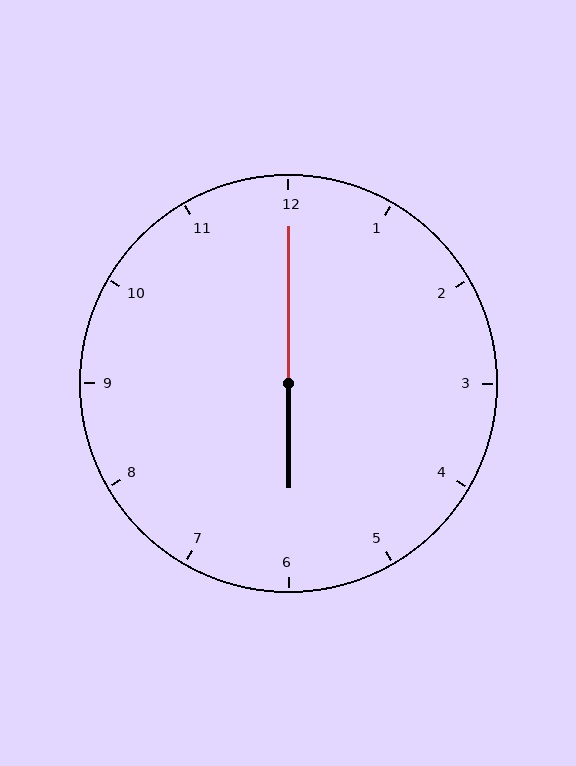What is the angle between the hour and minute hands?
Approximately 180 degrees.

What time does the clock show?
6:00.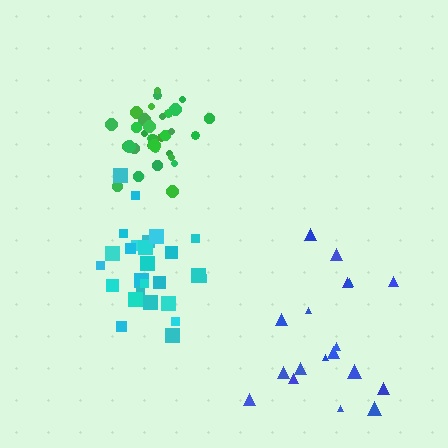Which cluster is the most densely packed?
Green.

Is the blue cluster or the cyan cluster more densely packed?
Cyan.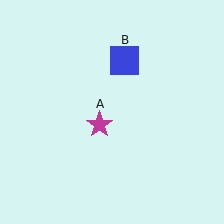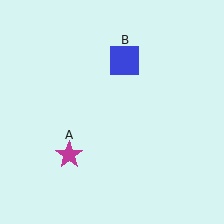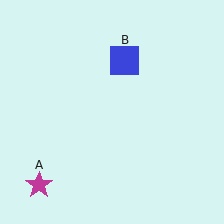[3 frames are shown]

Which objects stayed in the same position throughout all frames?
Blue square (object B) remained stationary.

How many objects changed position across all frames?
1 object changed position: magenta star (object A).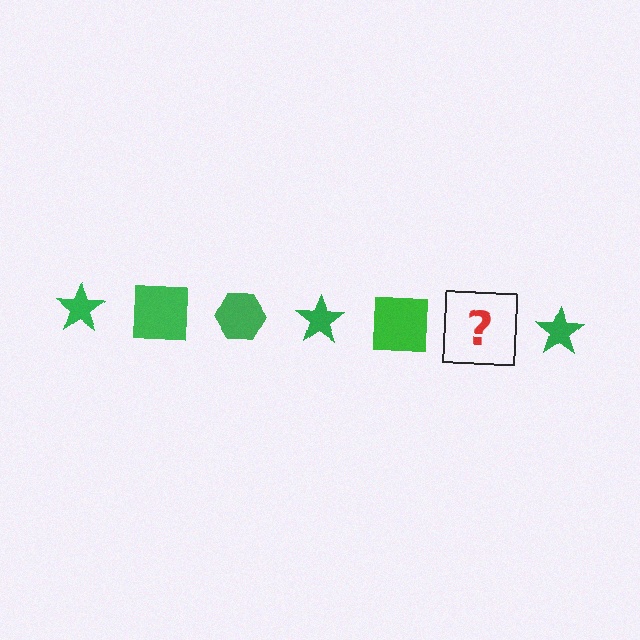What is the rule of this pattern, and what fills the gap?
The rule is that the pattern cycles through star, square, hexagon shapes in green. The gap should be filled with a green hexagon.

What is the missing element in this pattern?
The missing element is a green hexagon.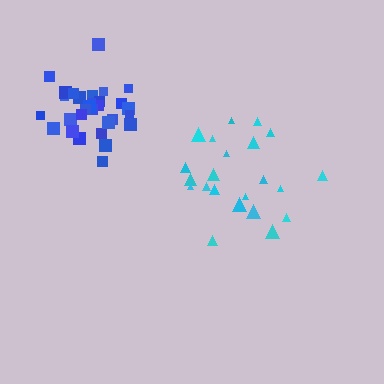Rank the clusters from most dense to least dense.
blue, cyan.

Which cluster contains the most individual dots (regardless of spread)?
Blue (30).